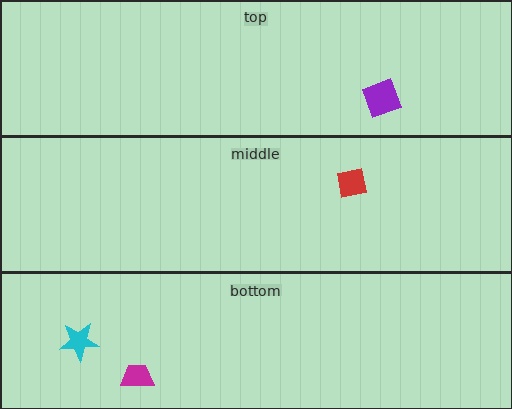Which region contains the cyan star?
The bottom region.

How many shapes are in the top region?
1.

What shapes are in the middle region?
The red square.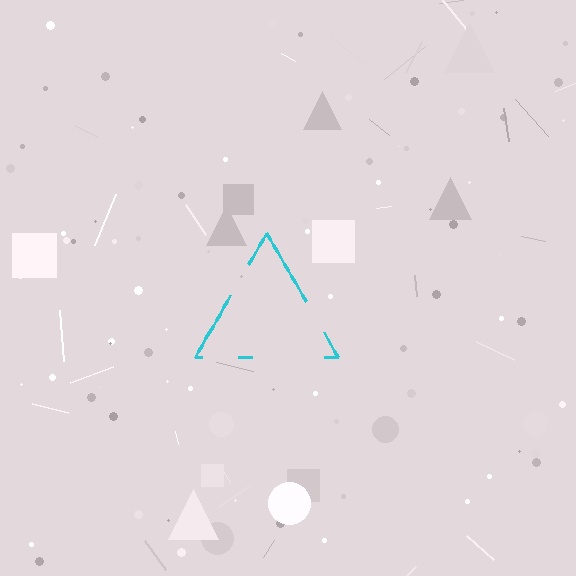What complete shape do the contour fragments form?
The contour fragments form a triangle.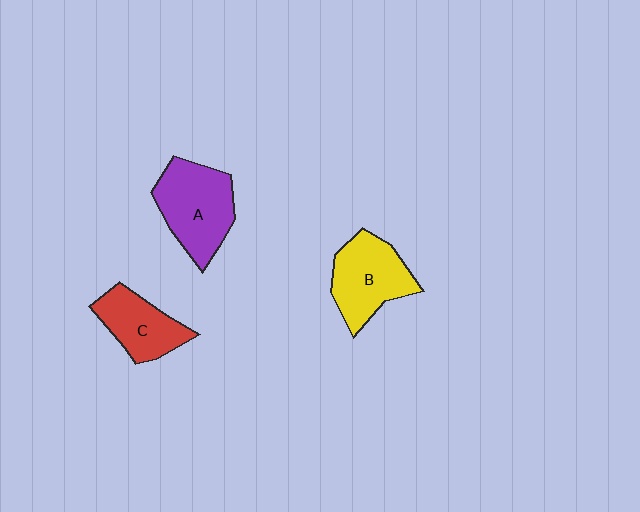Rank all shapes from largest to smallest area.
From largest to smallest: A (purple), B (yellow), C (red).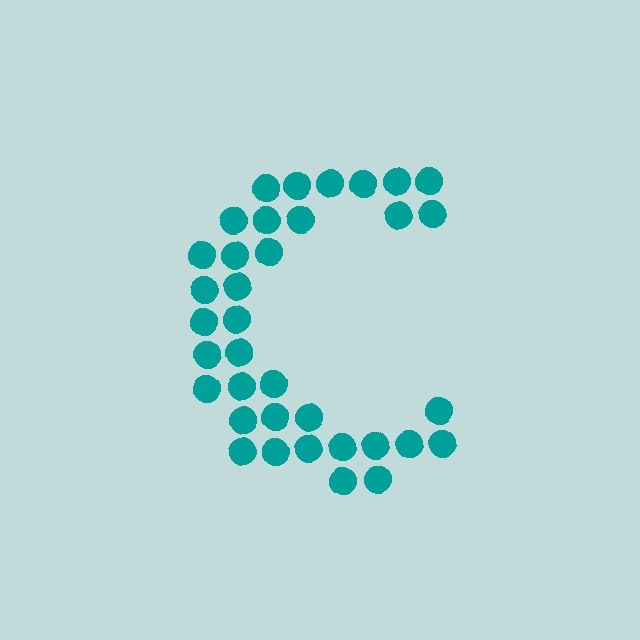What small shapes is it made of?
It is made of small circles.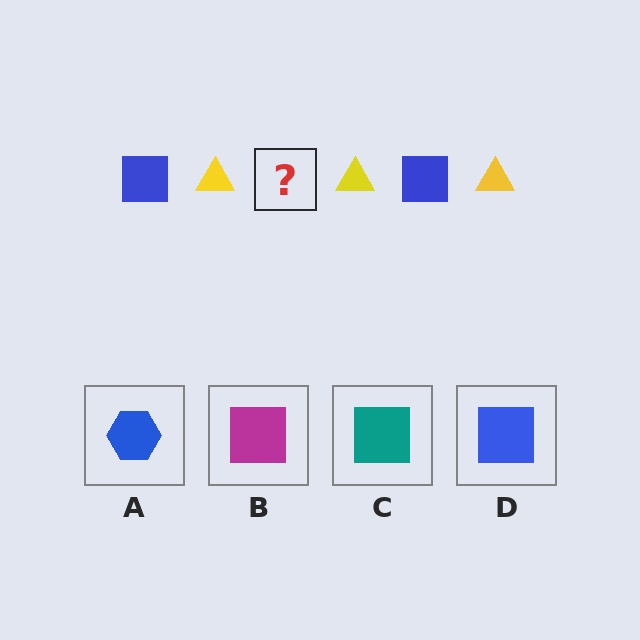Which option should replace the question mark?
Option D.